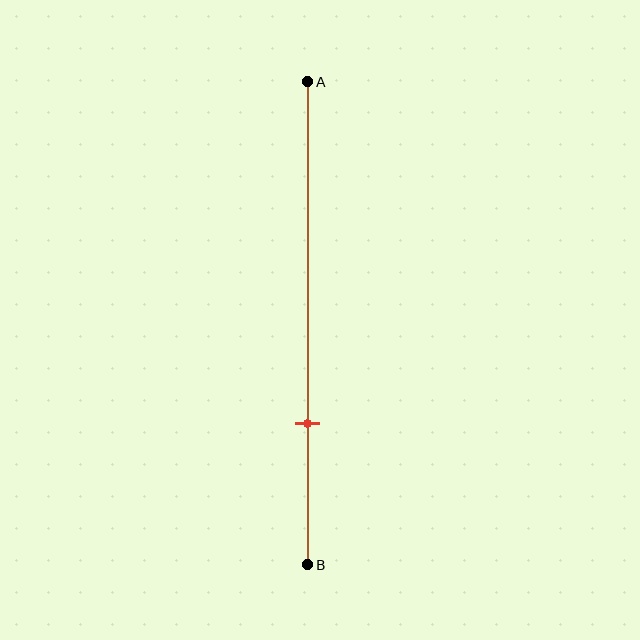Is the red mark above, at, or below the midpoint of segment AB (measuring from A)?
The red mark is below the midpoint of segment AB.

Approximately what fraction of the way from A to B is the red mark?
The red mark is approximately 70% of the way from A to B.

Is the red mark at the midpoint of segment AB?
No, the mark is at about 70% from A, not at the 50% midpoint.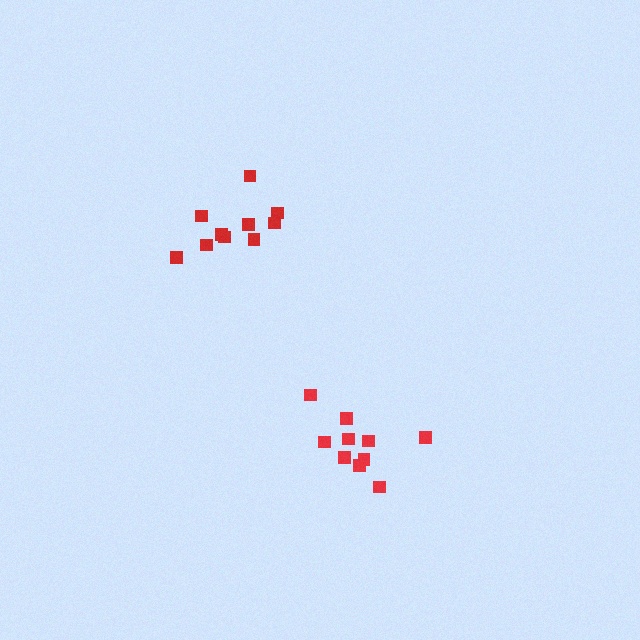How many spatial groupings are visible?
There are 2 spatial groupings.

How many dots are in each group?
Group 1: 10 dots, Group 2: 10 dots (20 total).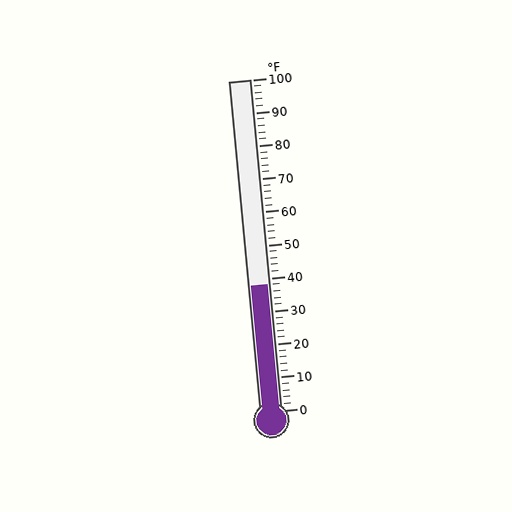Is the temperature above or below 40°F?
The temperature is below 40°F.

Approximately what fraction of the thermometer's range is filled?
The thermometer is filled to approximately 40% of its range.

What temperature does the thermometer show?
The thermometer shows approximately 38°F.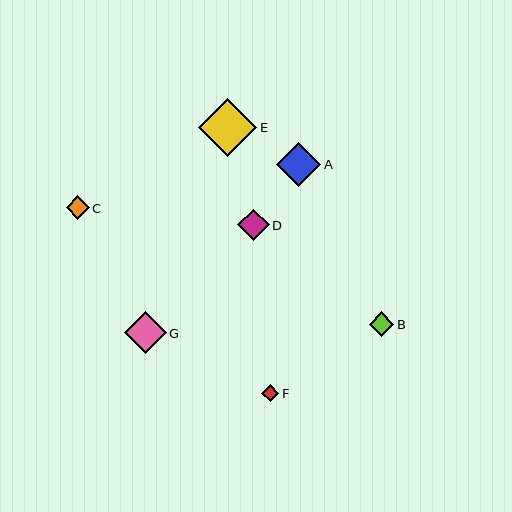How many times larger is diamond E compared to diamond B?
Diamond E is approximately 2.4 times the size of diamond B.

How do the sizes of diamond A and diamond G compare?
Diamond A and diamond G are approximately the same size.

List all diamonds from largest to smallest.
From largest to smallest: E, A, G, D, B, C, F.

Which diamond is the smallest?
Diamond F is the smallest with a size of approximately 17 pixels.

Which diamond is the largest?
Diamond E is the largest with a size of approximately 58 pixels.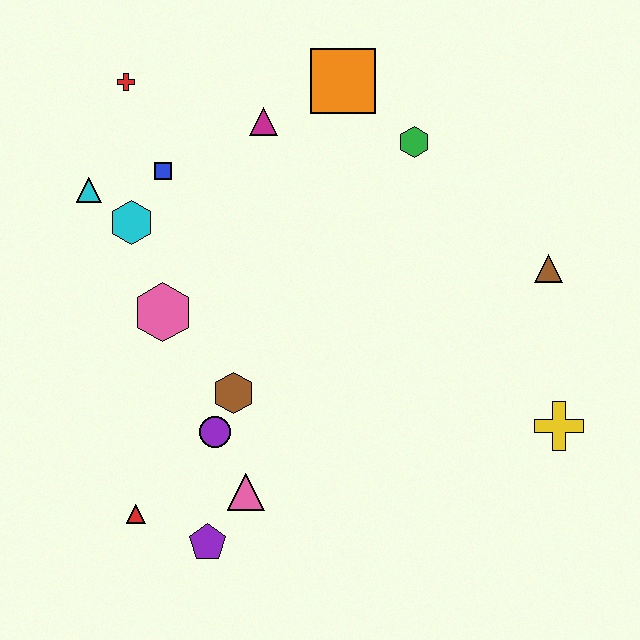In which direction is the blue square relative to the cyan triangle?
The blue square is to the right of the cyan triangle.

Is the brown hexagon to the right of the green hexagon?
No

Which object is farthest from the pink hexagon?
The yellow cross is farthest from the pink hexagon.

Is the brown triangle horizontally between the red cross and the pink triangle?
No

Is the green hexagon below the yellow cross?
No